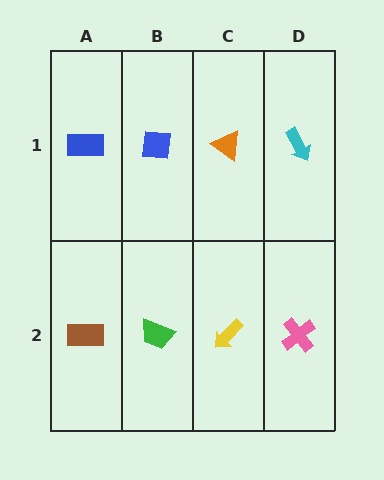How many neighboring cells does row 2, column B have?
3.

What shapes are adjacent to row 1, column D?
A pink cross (row 2, column D), an orange triangle (row 1, column C).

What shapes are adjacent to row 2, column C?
An orange triangle (row 1, column C), a green trapezoid (row 2, column B), a pink cross (row 2, column D).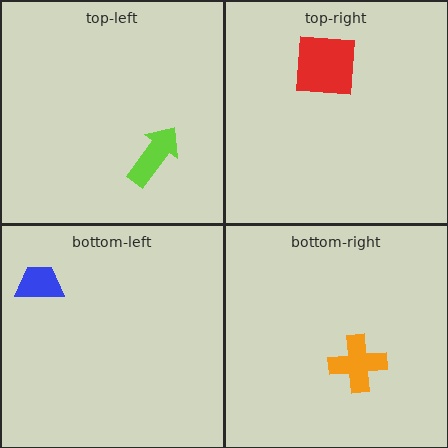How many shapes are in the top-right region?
1.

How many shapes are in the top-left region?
1.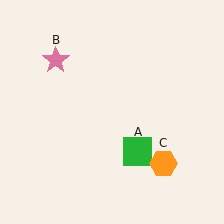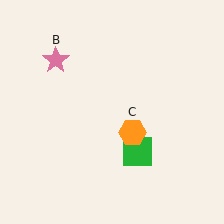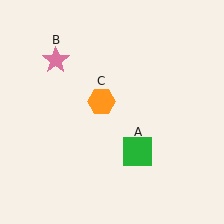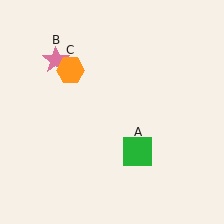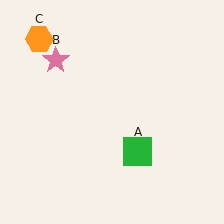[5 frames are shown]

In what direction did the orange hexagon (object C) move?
The orange hexagon (object C) moved up and to the left.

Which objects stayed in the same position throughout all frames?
Green square (object A) and pink star (object B) remained stationary.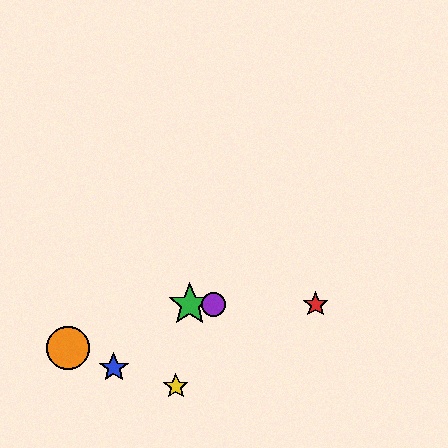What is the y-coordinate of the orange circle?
The orange circle is at y≈348.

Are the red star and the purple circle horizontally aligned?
Yes, both are at y≈305.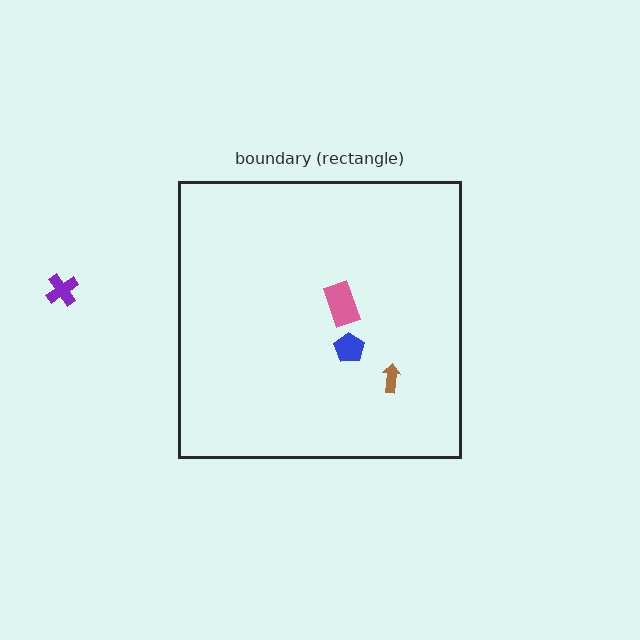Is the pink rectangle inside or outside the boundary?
Inside.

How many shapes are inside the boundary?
3 inside, 1 outside.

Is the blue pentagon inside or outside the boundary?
Inside.